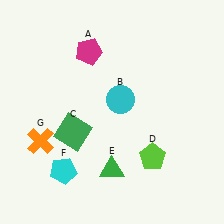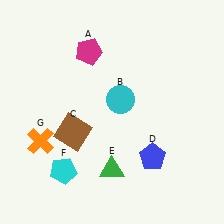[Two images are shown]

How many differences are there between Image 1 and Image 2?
There are 2 differences between the two images.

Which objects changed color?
C changed from green to brown. D changed from lime to blue.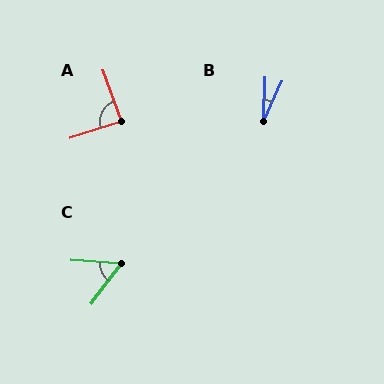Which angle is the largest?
A, at approximately 88 degrees.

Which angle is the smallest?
B, at approximately 22 degrees.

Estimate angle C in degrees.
Approximately 57 degrees.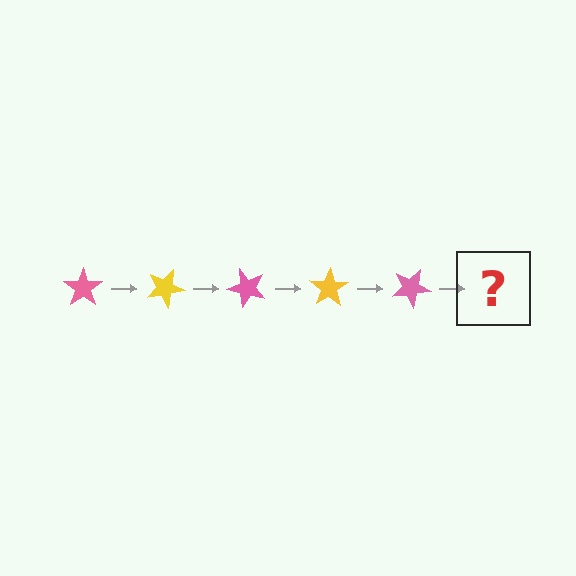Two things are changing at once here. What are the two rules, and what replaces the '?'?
The two rules are that it rotates 25 degrees each step and the color cycles through pink and yellow. The '?' should be a yellow star, rotated 125 degrees from the start.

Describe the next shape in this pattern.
It should be a yellow star, rotated 125 degrees from the start.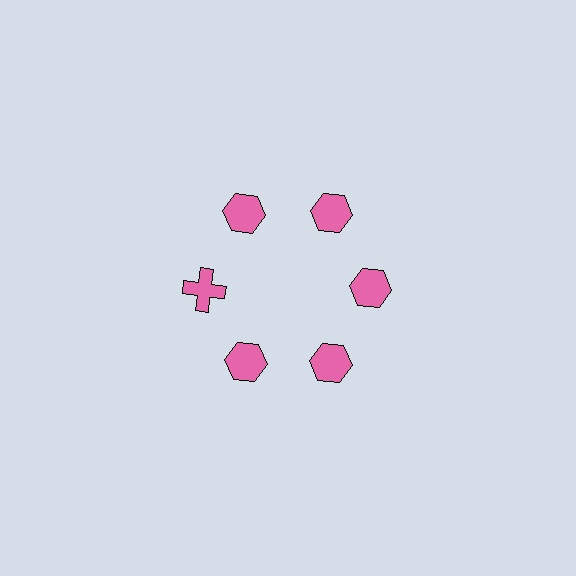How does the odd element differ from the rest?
It has a different shape: cross instead of hexagon.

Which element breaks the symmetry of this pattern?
The pink cross at roughly the 9 o'clock position breaks the symmetry. All other shapes are pink hexagons.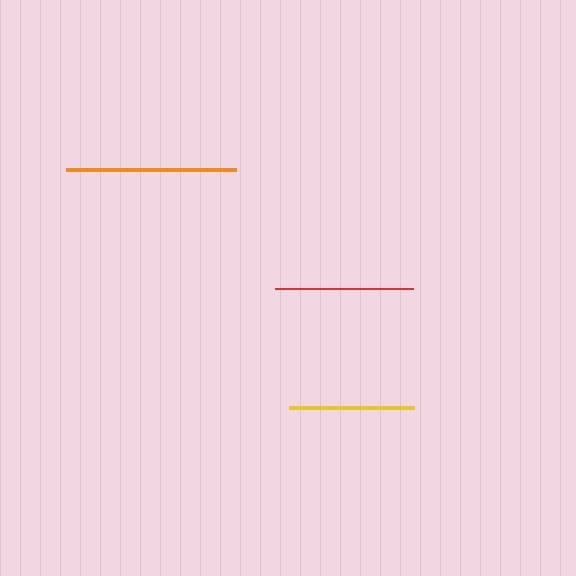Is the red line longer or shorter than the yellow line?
The red line is longer than the yellow line.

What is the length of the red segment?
The red segment is approximately 138 pixels long.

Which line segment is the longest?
The orange line is the longest at approximately 170 pixels.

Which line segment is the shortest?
The yellow line is the shortest at approximately 125 pixels.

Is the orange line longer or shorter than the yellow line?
The orange line is longer than the yellow line.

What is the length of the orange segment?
The orange segment is approximately 170 pixels long.